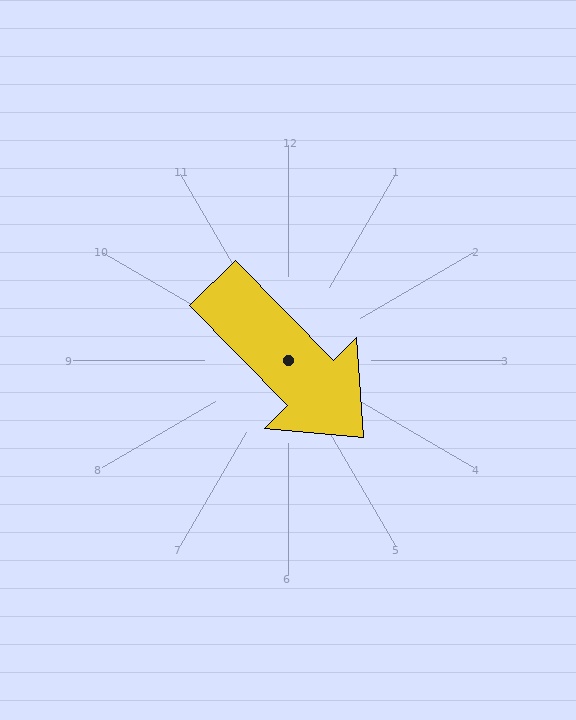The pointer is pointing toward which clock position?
Roughly 5 o'clock.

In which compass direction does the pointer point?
Southeast.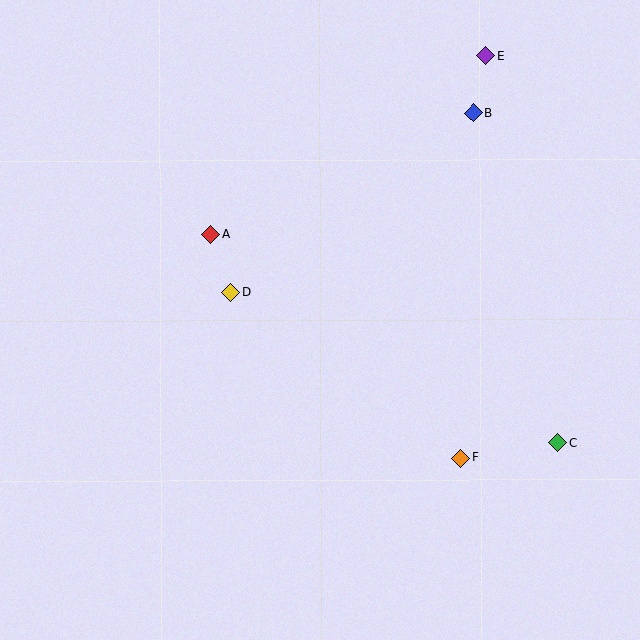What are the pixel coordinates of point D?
Point D is at (231, 293).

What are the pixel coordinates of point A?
Point A is at (211, 235).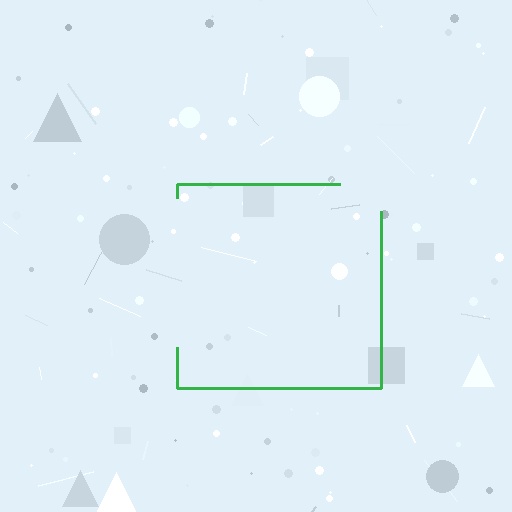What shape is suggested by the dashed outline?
The dashed outline suggests a square.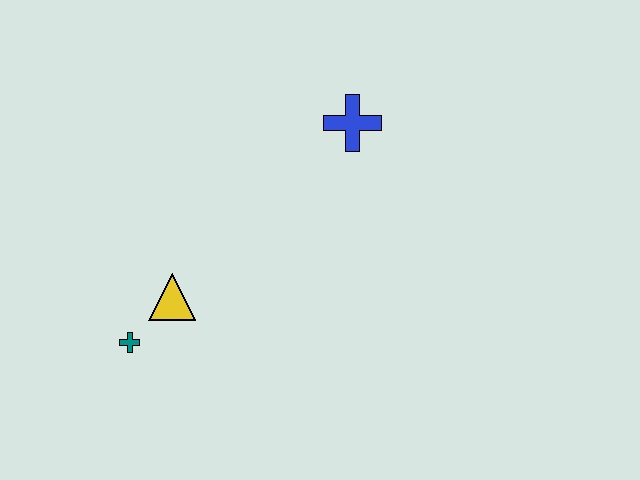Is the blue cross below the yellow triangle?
No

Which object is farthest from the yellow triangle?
The blue cross is farthest from the yellow triangle.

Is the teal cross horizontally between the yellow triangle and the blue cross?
No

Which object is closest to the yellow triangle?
The teal cross is closest to the yellow triangle.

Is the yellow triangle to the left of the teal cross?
No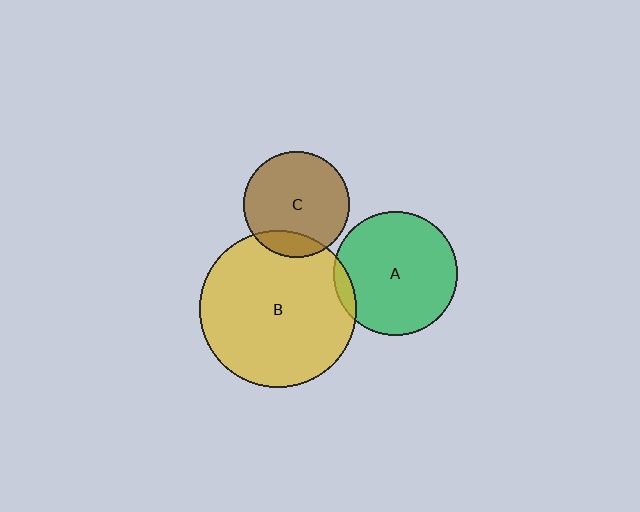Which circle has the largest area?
Circle B (yellow).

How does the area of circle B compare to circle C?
Approximately 2.2 times.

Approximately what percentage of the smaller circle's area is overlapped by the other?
Approximately 5%.